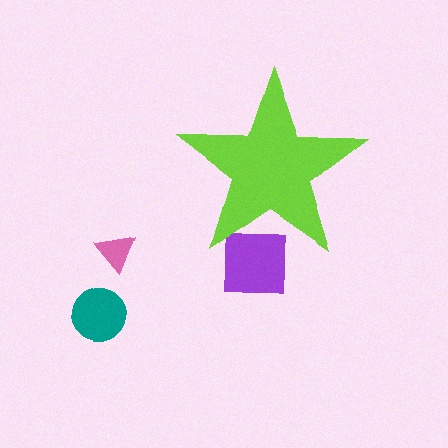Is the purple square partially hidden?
Yes, the purple square is partially hidden behind the lime star.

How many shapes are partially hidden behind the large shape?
1 shape is partially hidden.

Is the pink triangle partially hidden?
No, the pink triangle is fully visible.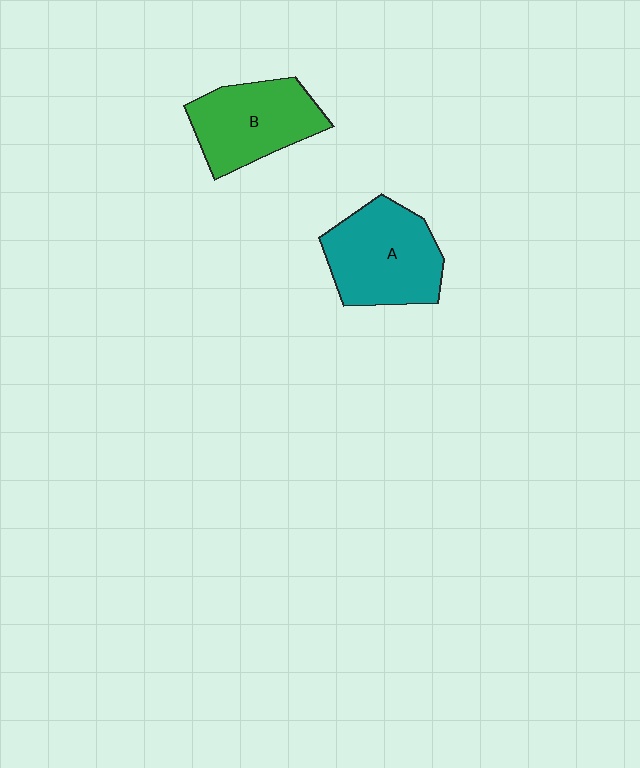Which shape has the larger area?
Shape A (teal).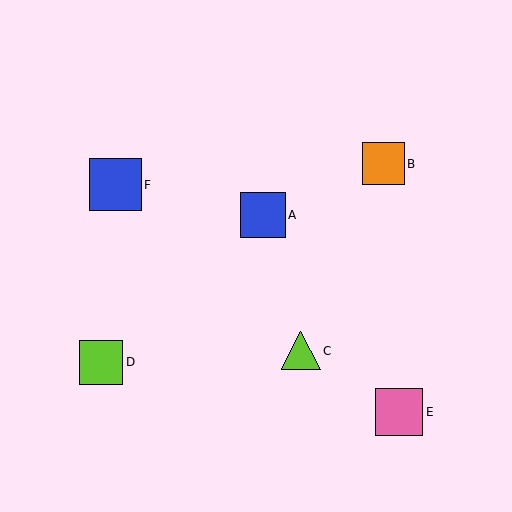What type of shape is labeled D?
Shape D is a lime square.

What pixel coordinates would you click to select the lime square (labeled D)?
Click at (101, 362) to select the lime square D.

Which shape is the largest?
The blue square (labeled F) is the largest.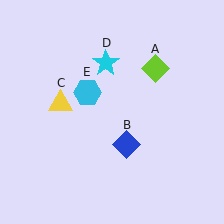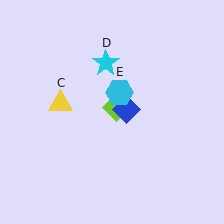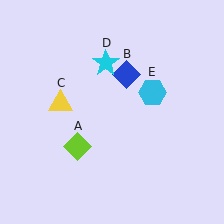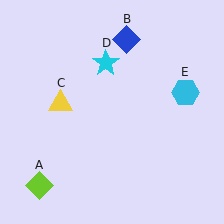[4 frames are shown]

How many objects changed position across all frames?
3 objects changed position: lime diamond (object A), blue diamond (object B), cyan hexagon (object E).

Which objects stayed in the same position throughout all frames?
Yellow triangle (object C) and cyan star (object D) remained stationary.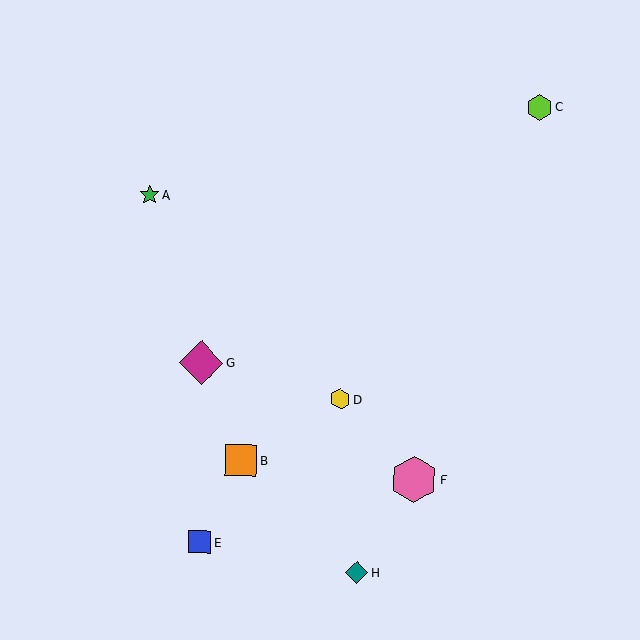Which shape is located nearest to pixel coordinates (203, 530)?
The blue square (labeled E) at (200, 542) is nearest to that location.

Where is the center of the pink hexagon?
The center of the pink hexagon is at (414, 480).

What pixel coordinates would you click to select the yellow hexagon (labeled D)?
Click at (341, 399) to select the yellow hexagon D.